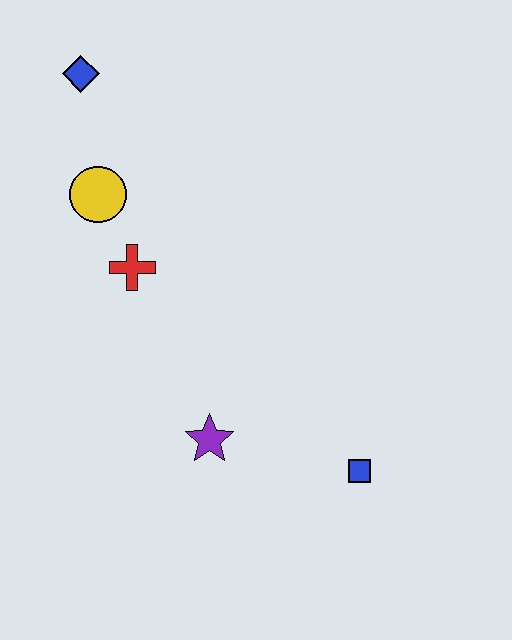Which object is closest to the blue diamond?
The yellow circle is closest to the blue diamond.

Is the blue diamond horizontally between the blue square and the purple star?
No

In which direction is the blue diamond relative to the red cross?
The blue diamond is above the red cross.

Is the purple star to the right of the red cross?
Yes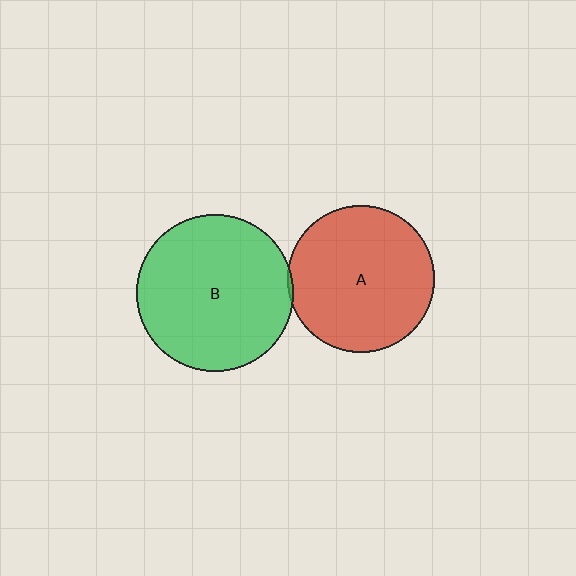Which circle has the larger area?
Circle B (green).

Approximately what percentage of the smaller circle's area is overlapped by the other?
Approximately 5%.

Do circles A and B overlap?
Yes.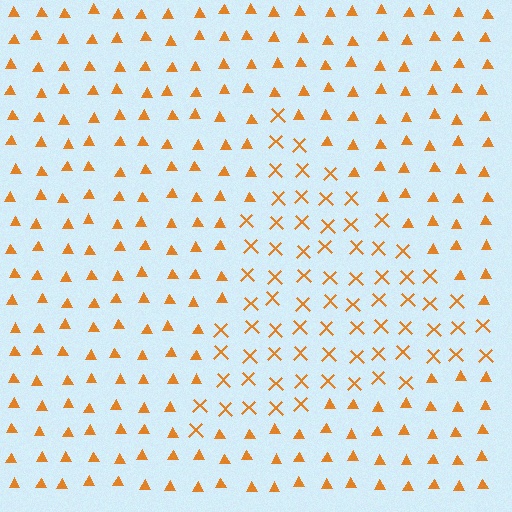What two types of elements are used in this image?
The image uses X marks inside the triangle region and triangles outside it.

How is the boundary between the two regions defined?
The boundary is defined by a change in element shape: X marks inside vs. triangles outside. All elements share the same color and spacing.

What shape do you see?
I see a triangle.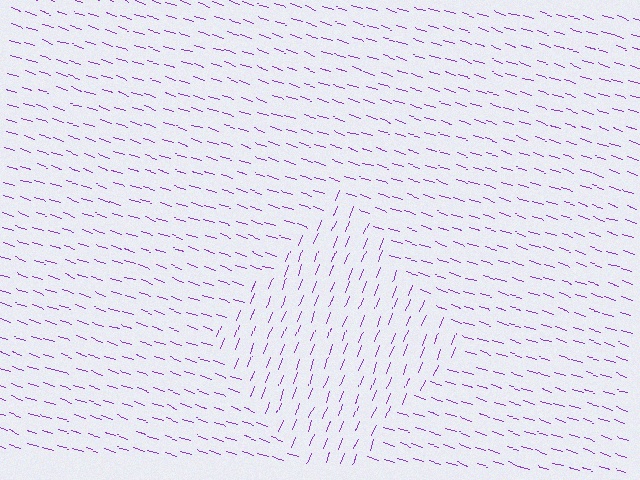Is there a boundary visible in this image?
Yes, there is a texture boundary formed by a change in line orientation.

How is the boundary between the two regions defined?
The boundary is defined purely by a change in line orientation (approximately 87 degrees difference). All lines are the same color and thickness.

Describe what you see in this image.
The image is filled with small purple line segments. A diamond region in the image has lines oriented differently from the surrounding lines, creating a visible texture boundary.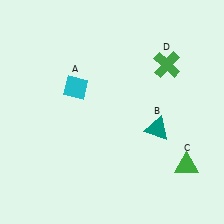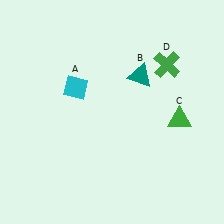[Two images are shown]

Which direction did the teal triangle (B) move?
The teal triangle (B) moved up.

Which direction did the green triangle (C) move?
The green triangle (C) moved up.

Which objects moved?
The objects that moved are: the teal triangle (B), the green triangle (C).